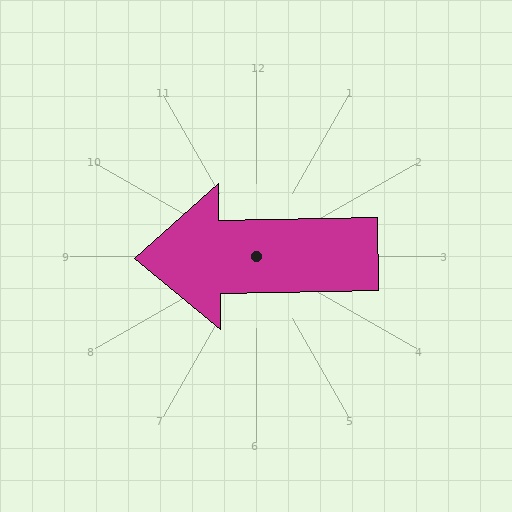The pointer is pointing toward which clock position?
Roughly 9 o'clock.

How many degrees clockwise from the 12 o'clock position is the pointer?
Approximately 269 degrees.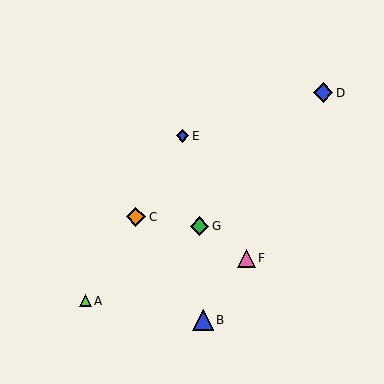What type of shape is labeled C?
Shape C is an orange diamond.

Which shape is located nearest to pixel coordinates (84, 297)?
The lime triangle (labeled A) at (85, 301) is nearest to that location.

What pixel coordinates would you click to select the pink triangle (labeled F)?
Click at (246, 258) to select the pink triangle F.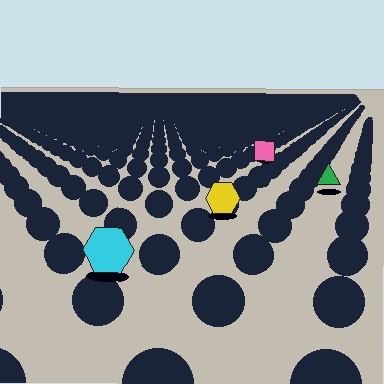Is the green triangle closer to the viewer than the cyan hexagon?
No. The cyan hexagon is closer — you can tell from the texture gradient: the ground texture is coarser near it.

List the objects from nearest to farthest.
From nearest to farthest: the cyan hexagon, the yellow hexagon, the green triangle, the pink square.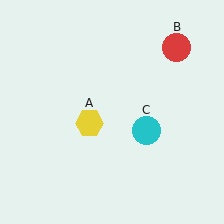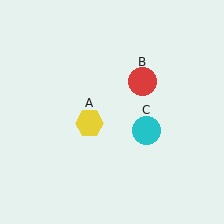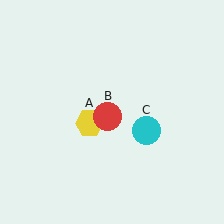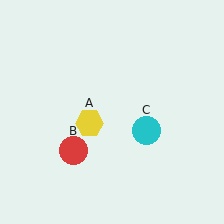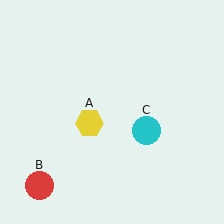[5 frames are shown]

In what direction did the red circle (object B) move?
The red circle (object B) moved down and to the left.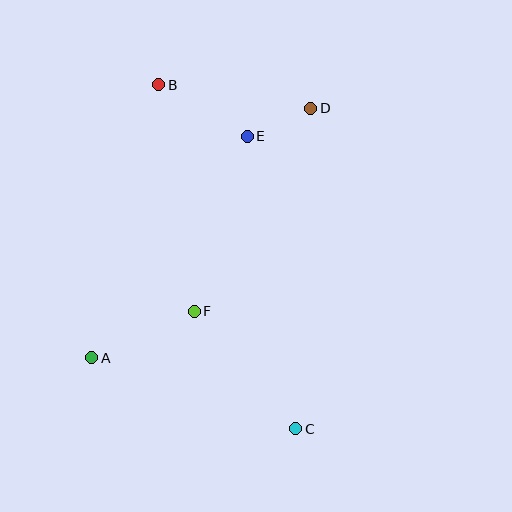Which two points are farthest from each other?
Points B and C are farthest from each other.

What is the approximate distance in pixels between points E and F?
The distance between E and F is approximately 183 pixels.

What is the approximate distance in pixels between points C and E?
The distance between C and E is approximately 296 pixels.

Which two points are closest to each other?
Points D and E are closest to each other.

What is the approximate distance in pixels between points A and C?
The distance between A and C is approximately 216 pixels.